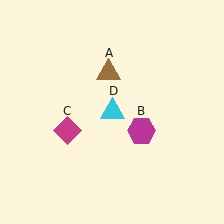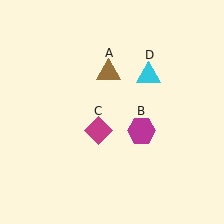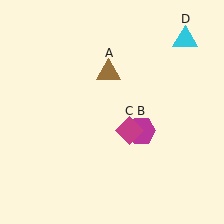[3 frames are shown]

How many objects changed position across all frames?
2 objects changed position: magenta diamond (object C), cyan triangle (object D).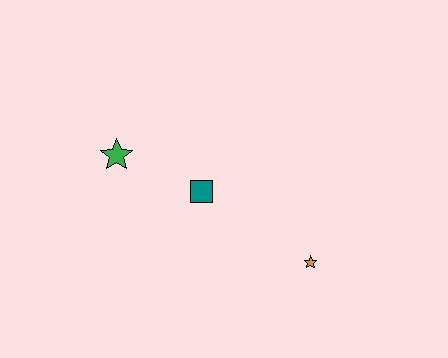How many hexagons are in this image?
There are no hexagons.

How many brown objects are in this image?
There are no brown objects.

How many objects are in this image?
There are 3 objects.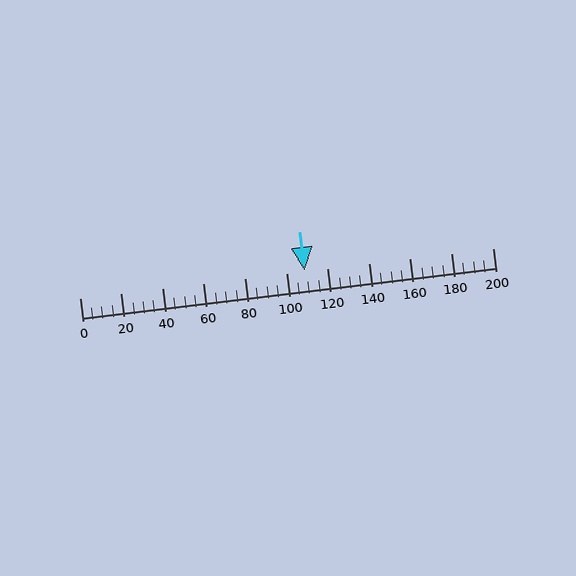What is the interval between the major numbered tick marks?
The major tick marks are spaced 20 units apart.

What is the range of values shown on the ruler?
The ruler shows values from 0 to 200.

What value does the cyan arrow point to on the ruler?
The cyan arrow points to approximately 109.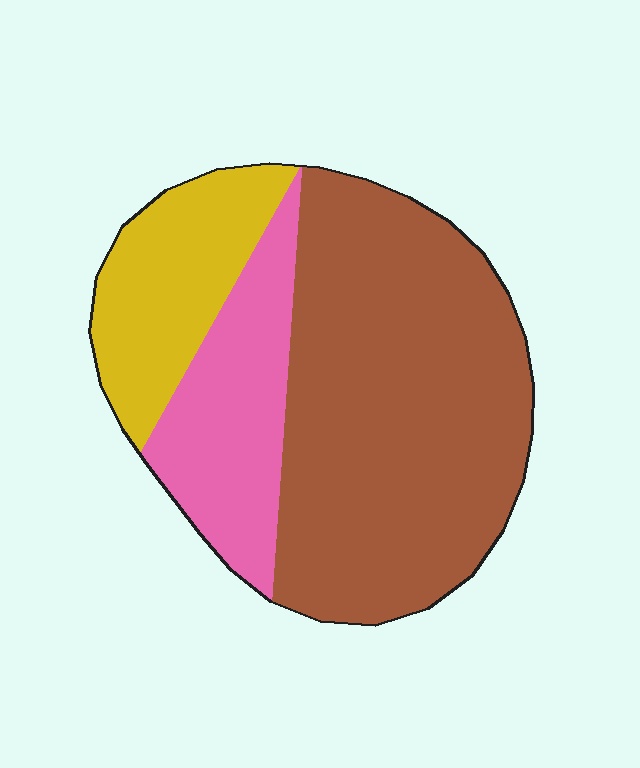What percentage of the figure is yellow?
Yellow takes up between a sixth and a third of the figure.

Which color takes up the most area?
Brown, at roughly 60%.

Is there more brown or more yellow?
Brown.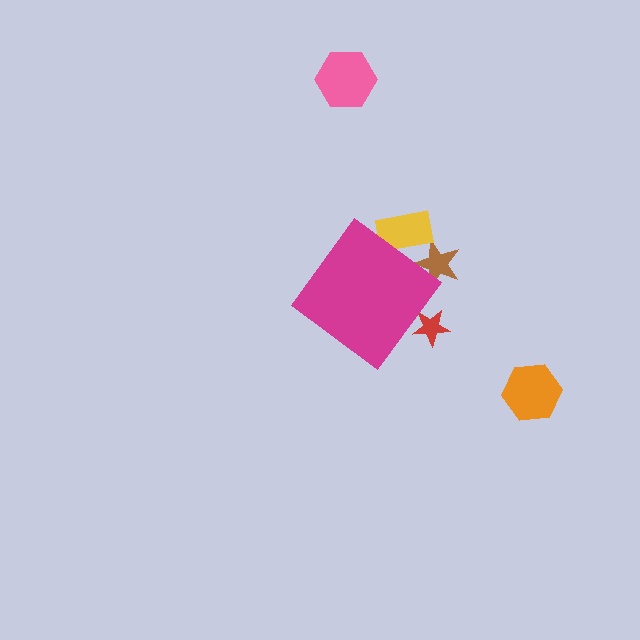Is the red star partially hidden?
Yes, the red star is partially hidden behind the magenta diamond.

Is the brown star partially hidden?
Yes, the brown star is partially hidden behind the magenta diamond.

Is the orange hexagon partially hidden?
No, the orange hexagon is fully visible.